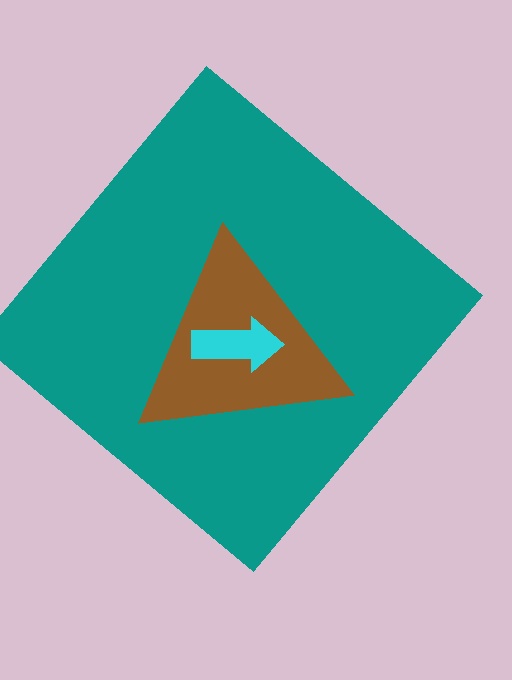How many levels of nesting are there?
3.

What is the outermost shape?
The teal diamond.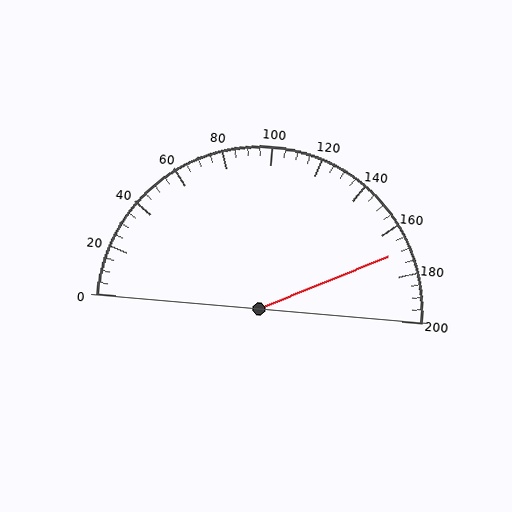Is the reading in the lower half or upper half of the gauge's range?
The reading is in the upper half of the range (0 to 200).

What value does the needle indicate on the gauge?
The needle indicates approximately 170.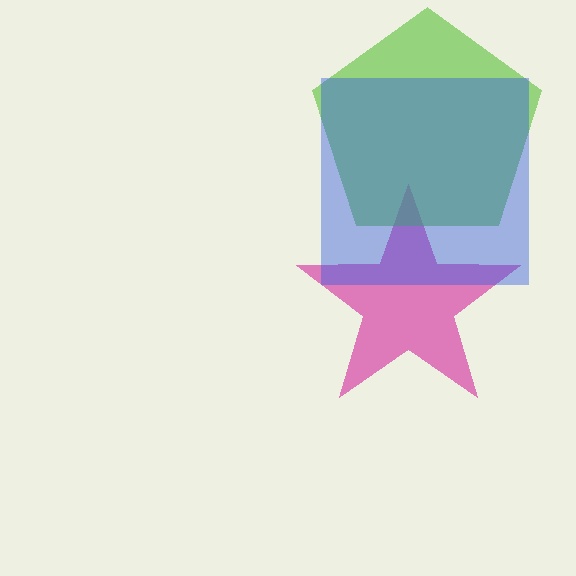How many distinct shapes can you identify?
There are 3 distinct shapes: a magenta star, a lime pentagon, a blue square.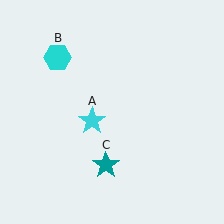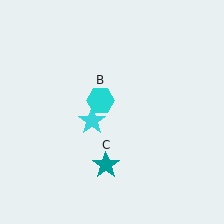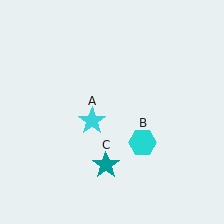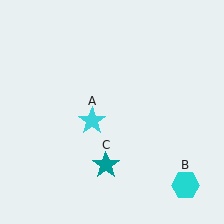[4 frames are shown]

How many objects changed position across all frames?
1 object changed position: cyan hexagon (object B).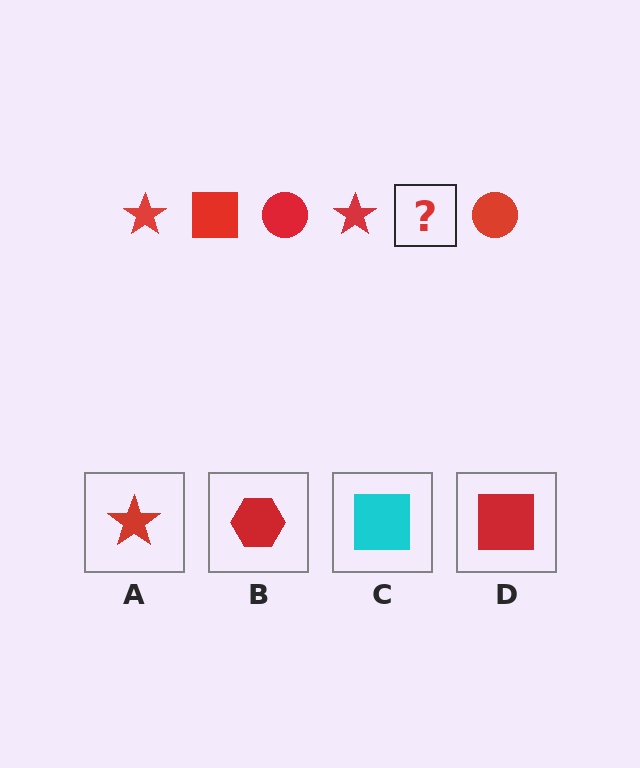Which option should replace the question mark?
Option D.